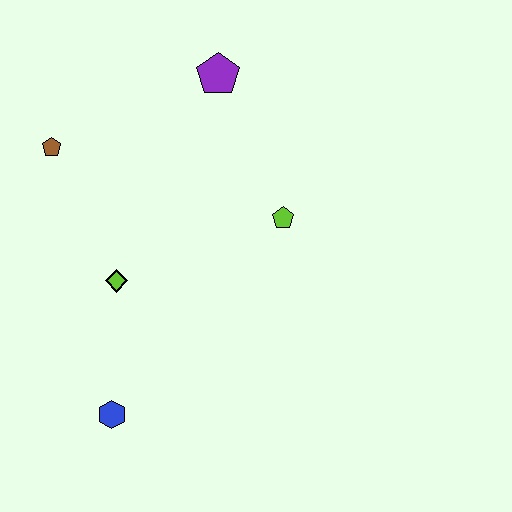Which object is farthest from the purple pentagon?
The blue hexagon is farthest from the purple pentagon.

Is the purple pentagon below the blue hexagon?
No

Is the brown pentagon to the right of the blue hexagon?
No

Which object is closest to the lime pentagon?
The purple pentagon is closest to the lime pentagon.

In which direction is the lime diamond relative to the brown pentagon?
The lime diamond is below the brown pentagon.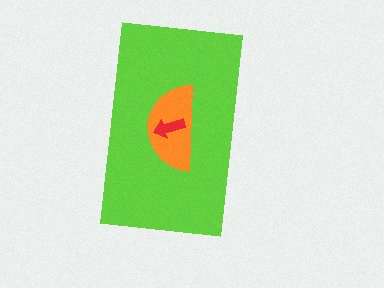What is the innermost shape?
The red arrow.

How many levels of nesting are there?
3.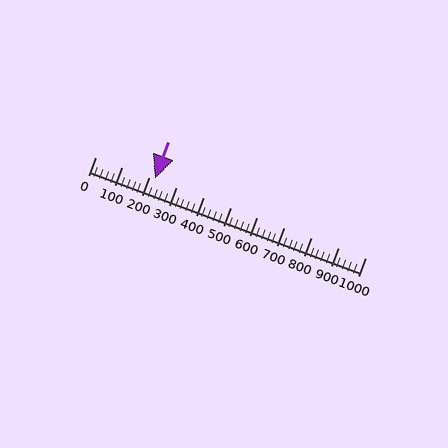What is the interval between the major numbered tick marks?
The major tick marks are spaced 100 units apart.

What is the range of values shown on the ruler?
The ruler shows values from 0 to 1000.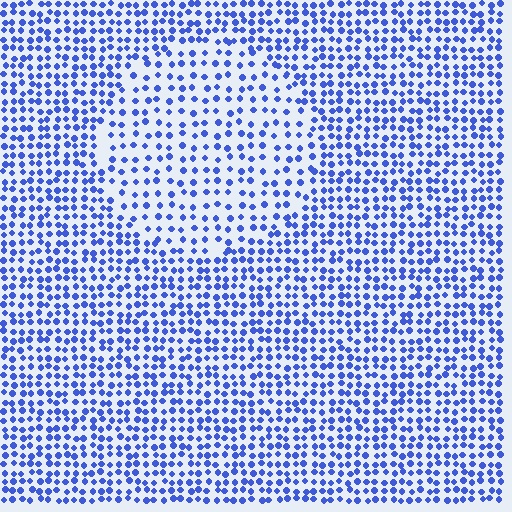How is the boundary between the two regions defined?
The boundary is defined by a change in element density (approximately 1.8x ratio). All elements are the same color, size, and shape.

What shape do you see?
I see a circle.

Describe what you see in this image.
The image contains small blue elements arranged at two different densities. A circle-shaped region is visible where the elements are less densely packed than the surrounding area.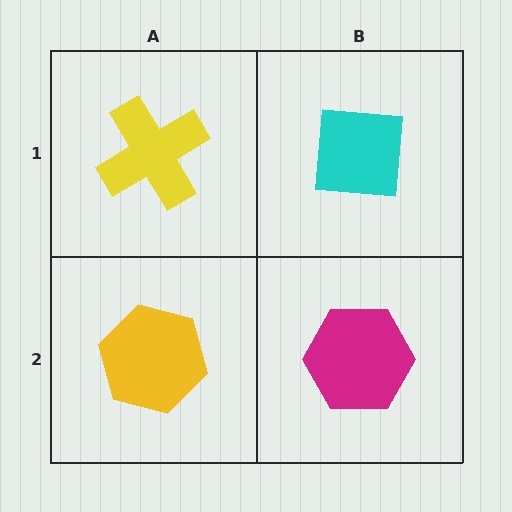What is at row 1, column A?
A yellow cross.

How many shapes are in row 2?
2 shapes.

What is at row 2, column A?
A yellow hexagon.